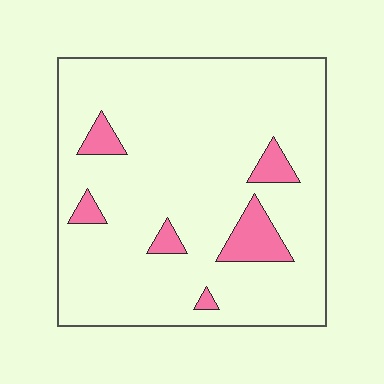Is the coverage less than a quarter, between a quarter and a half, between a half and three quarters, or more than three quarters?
Less than a quarter.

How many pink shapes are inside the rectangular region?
6.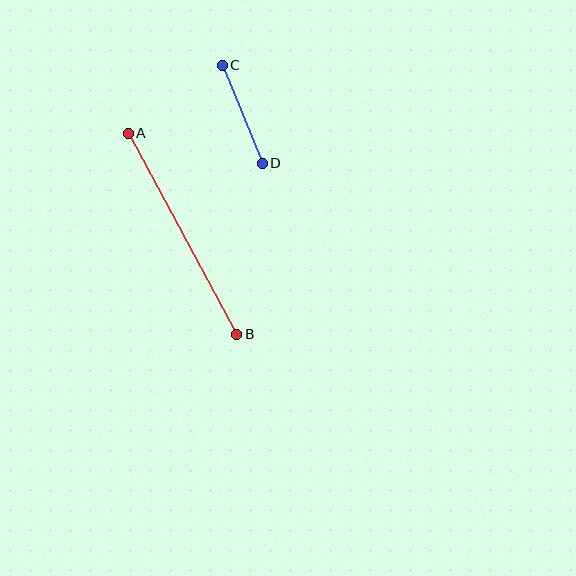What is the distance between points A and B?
The distance is approximately 228 pixels.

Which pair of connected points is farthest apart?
Points A and B are farthest apart.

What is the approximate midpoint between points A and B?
The midpoint is at approximately (182, 234) pixels.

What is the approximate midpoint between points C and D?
The midpoint is at approximately (242, 114) pixels.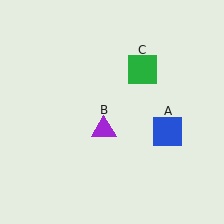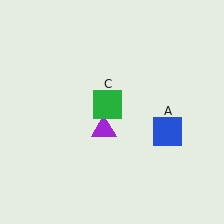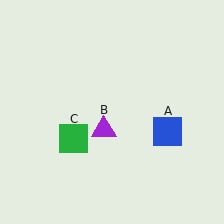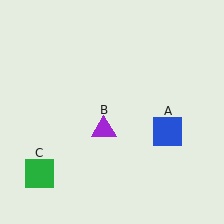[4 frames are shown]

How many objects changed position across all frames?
1 object changed position: green square (object C).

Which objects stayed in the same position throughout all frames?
Blue square (object A) and purple triangle (object B) remained stationary.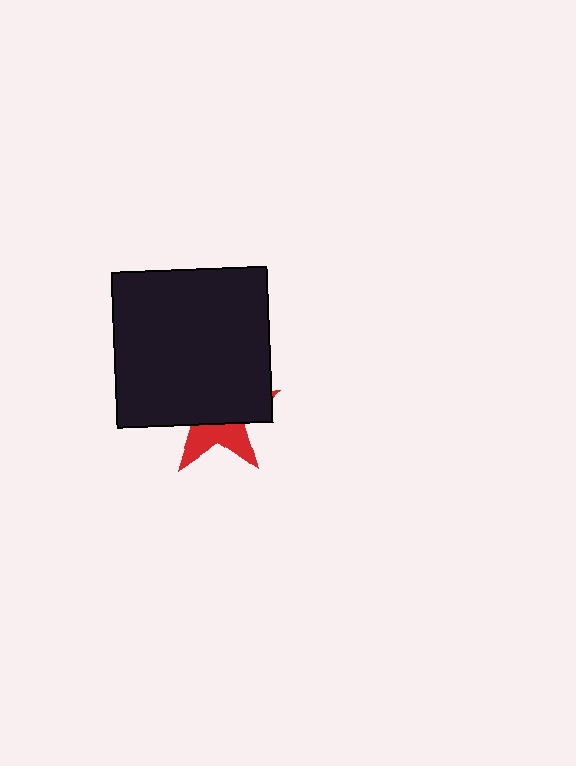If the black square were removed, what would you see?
You would see the complete red star.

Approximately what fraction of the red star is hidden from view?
Roughly 64% of the red star is hidden behind the black square.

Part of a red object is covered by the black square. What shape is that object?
It is a star.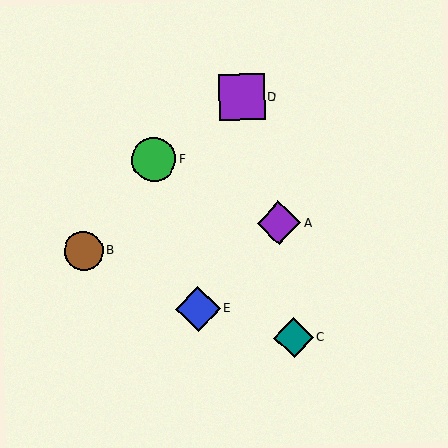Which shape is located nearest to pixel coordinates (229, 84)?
The purple square (labeled D) at (242, 97) is nearest to that location.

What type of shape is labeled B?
Shape B is a brown circle.